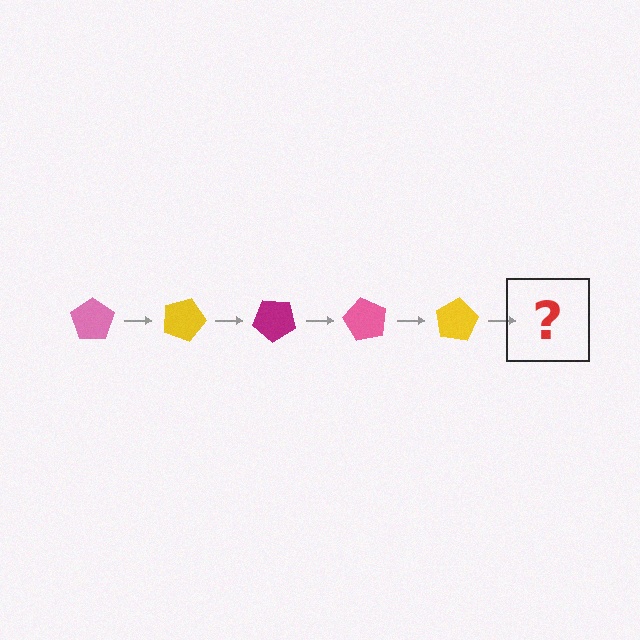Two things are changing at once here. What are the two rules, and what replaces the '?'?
The two rules are that it rotates 20 degrees each step and the color cycles through pink, yellow, and magenta. The '?' should be a magenta pentagon, rotated 100 degrees from the start.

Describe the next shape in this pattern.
It should be a magenta pentagon, rotated 100 degrees from the start.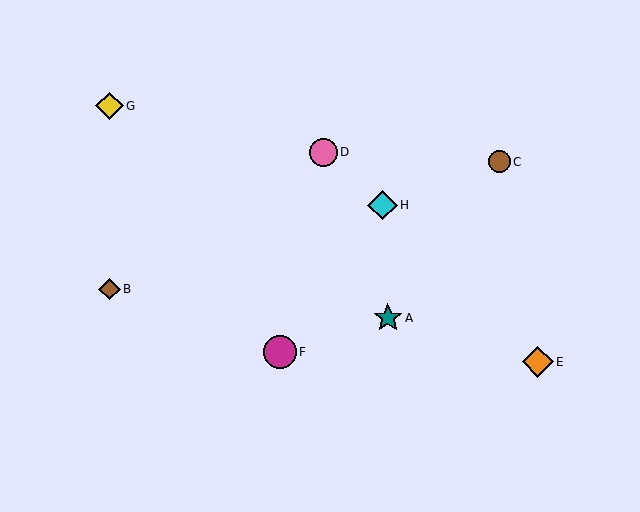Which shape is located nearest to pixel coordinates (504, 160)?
The brown circle (labeled C) at (499, 162) is nearest to that location.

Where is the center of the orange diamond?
The center of the orange diamond is at (538, 362).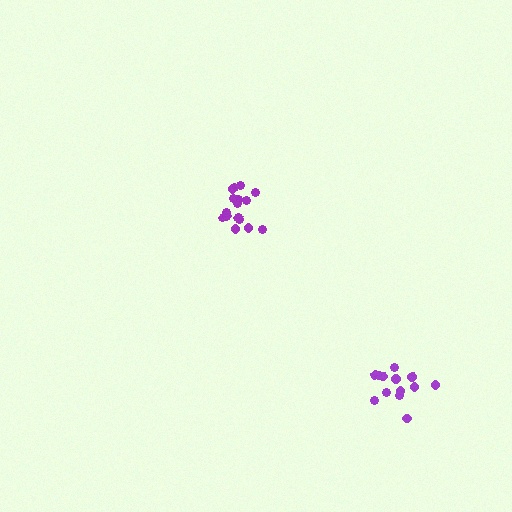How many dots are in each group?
Group 1: 13 dots, Group 2: 16 dots (29 total).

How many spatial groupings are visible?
There are 2 spatial groupings.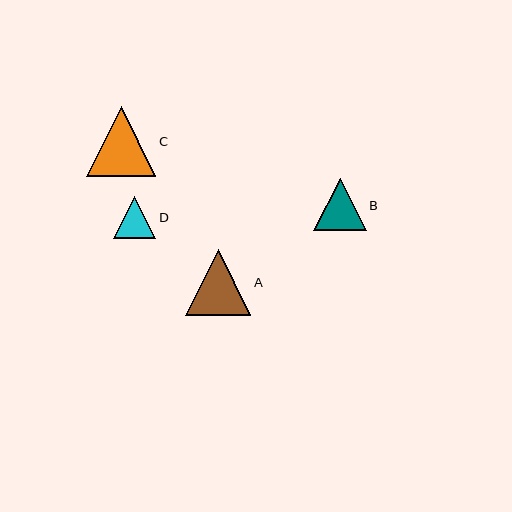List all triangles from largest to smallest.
From largest to smallest: C, A, B, D.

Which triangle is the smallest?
Triangle D is the smallest with a size of approximately 42 pixels.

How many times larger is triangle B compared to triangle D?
Triangle B is approximately 1.2 times the size of triangle D.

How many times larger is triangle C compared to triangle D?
Triangle C is approximately 1.7 times the size of triangle D.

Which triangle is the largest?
Triangle C is the largest with a size of approximately 70 pixels.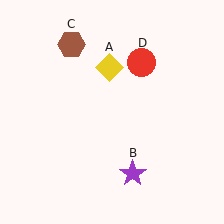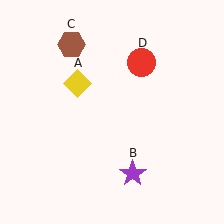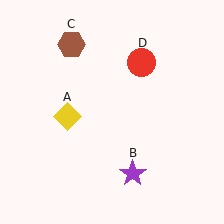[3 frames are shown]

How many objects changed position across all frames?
1 object changed position: yellow diamond (object A).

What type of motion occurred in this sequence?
The yellow diamond (object A) rotated counterclockwise around the center of the scene.